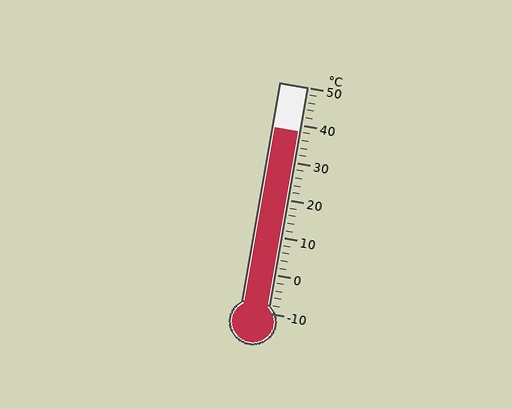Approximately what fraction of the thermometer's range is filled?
The thermometer is filled to approximately 80% of its range.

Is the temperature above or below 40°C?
The temperature is below 40°C.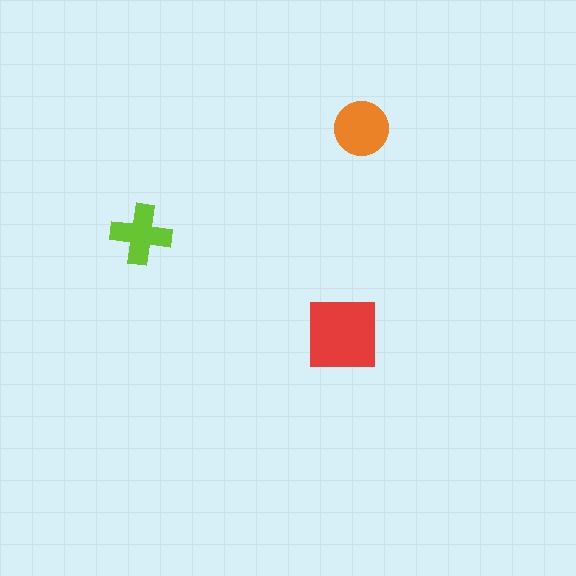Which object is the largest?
The red square.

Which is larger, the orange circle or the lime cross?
The orange circle.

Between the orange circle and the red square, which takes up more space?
The red square.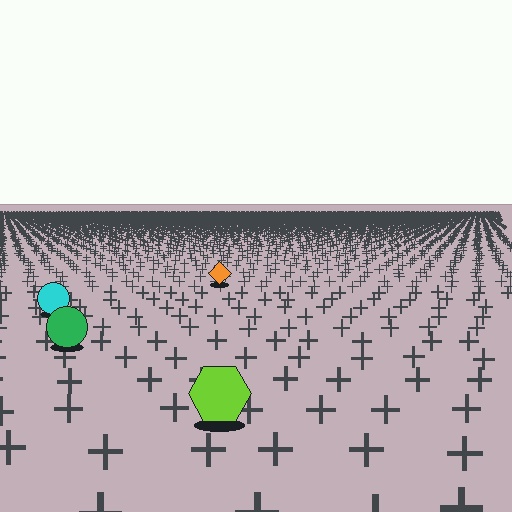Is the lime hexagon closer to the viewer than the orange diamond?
Yes. The lime hexagon is closer — you can tell from the texture gradient: the ground texture is coarser near it.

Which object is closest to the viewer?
The lime hexagon is closest. The texture marks near it are larger and more spread out.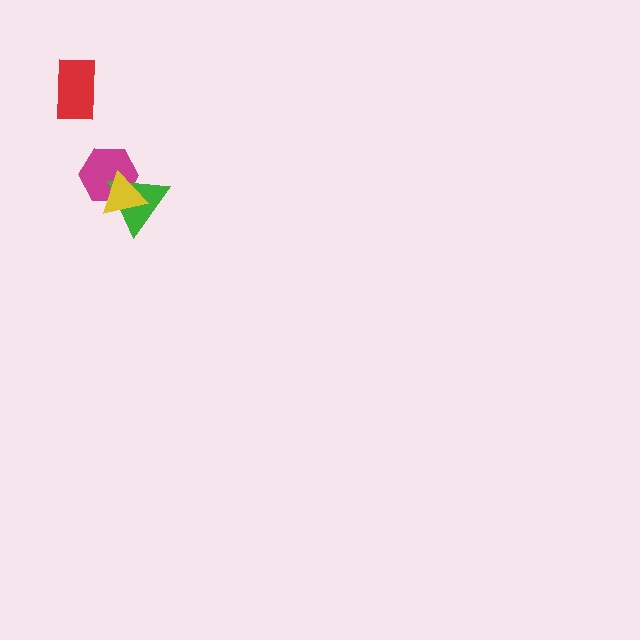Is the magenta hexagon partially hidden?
Yes, it is partially covered by another shape.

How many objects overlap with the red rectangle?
0 objects overlap with the red rectangle.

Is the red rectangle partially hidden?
No, no other shape covers it.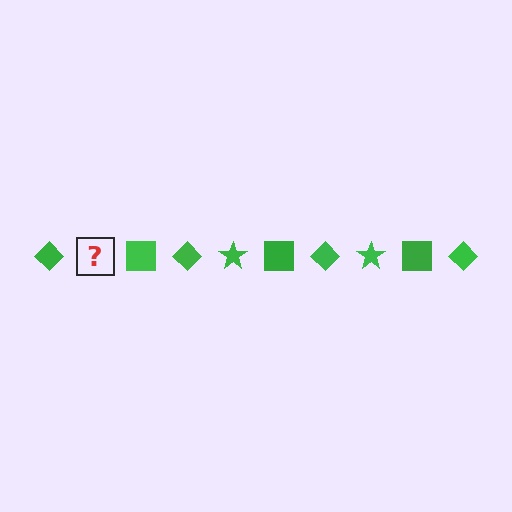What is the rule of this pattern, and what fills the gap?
The rule is that the pattern cycles through diamond, star, square shapes in green. The gap should be filled with a green star.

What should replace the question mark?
The question mark should be replaced with a green star.